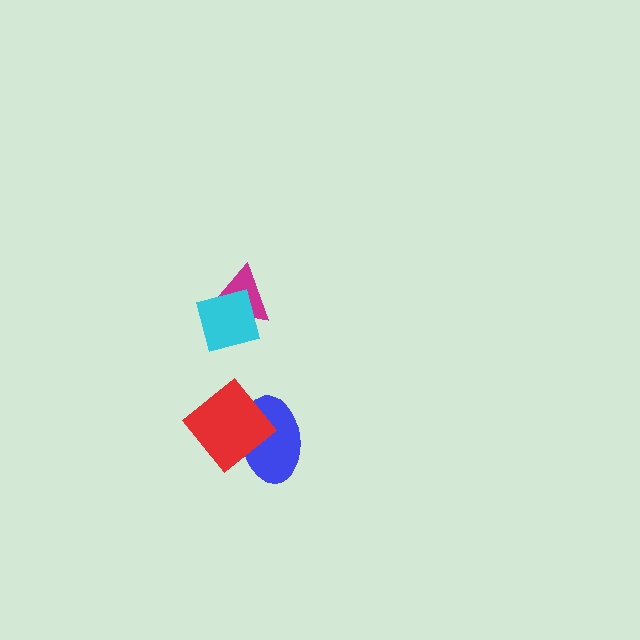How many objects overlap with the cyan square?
1 object overlaps with the cyan square.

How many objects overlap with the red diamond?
1 object overlaps with the red diamond.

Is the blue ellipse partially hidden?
Yes, it is partially covered by another shape.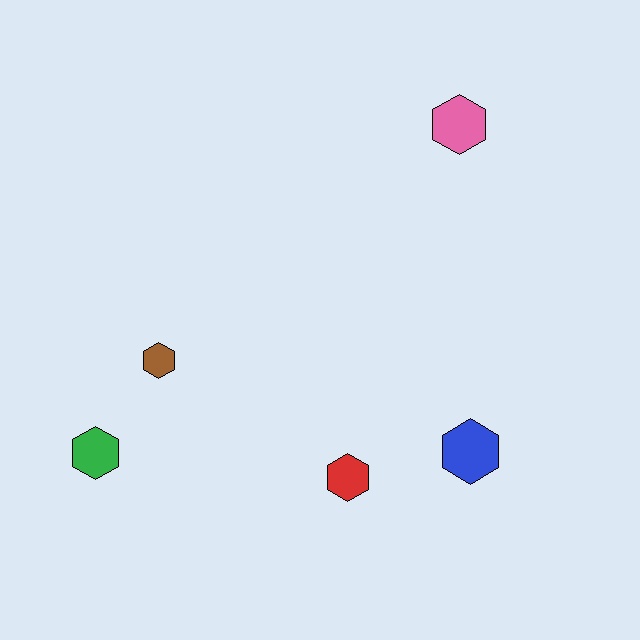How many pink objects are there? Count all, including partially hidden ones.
There is 1 pink object.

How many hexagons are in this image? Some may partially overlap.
There are 5 hexagons.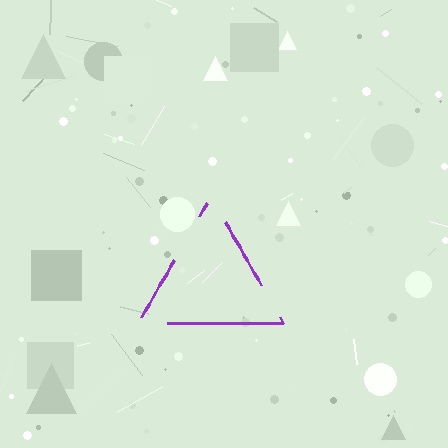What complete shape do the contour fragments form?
The contour fragments form a triangle.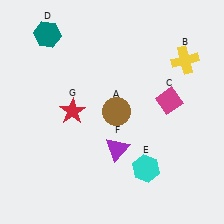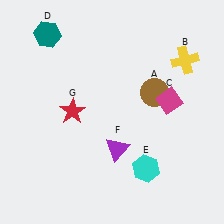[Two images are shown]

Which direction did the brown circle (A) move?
The brown circle (A) moved right.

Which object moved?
The brown circle (A) moved right.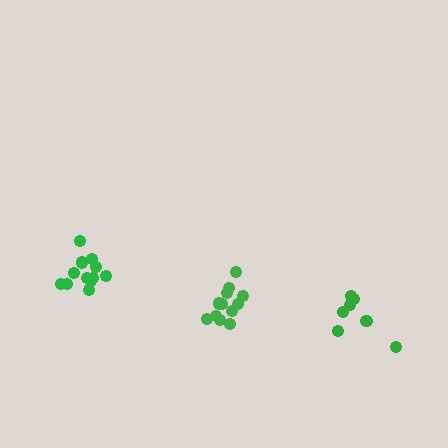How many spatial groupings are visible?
There are 3 spatial groupings.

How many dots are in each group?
Group 1: 13 dots, Group 2: 8 dots, Group 3: 12 dots (33 total).